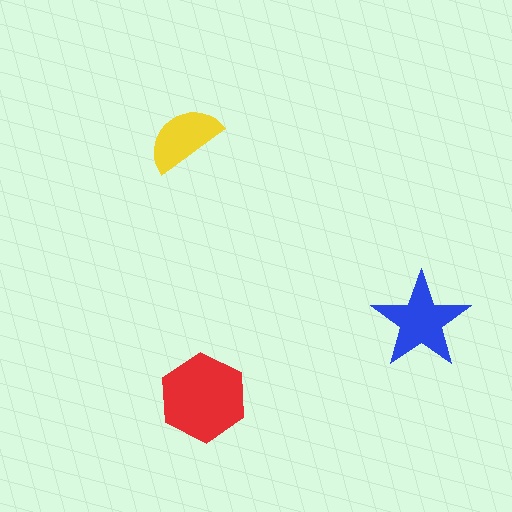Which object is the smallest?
The yellow semicircle.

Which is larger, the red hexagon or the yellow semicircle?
The red hexagon.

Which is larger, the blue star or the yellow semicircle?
The blue star.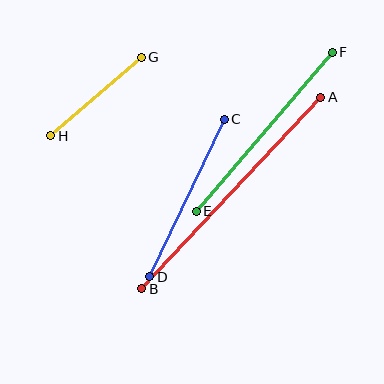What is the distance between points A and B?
The distance is approximately 262 pixels.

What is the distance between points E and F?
The distance is approximately 209 pixels.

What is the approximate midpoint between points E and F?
The midpoint is at approximately (264, 132) pixels.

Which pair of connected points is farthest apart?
Points A and B are farthest apart.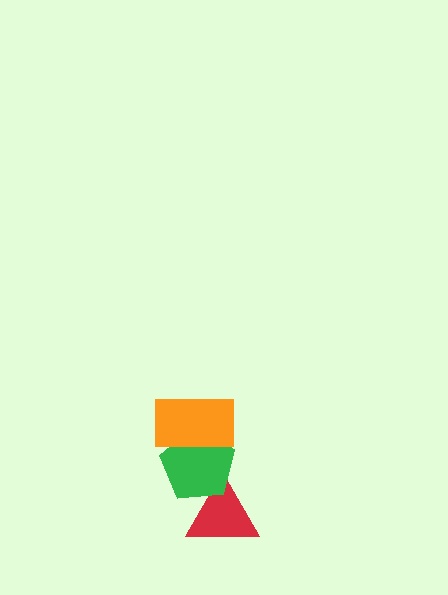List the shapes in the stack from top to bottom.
From top to bottom: the orange rectangle, the green pentagon, the red triangle.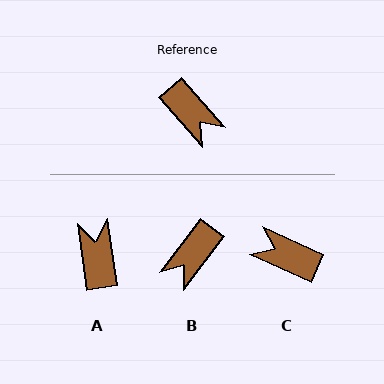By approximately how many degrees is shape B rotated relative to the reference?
Approximately 78 degrees clockwise.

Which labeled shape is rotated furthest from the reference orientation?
C, about 156 degrees away.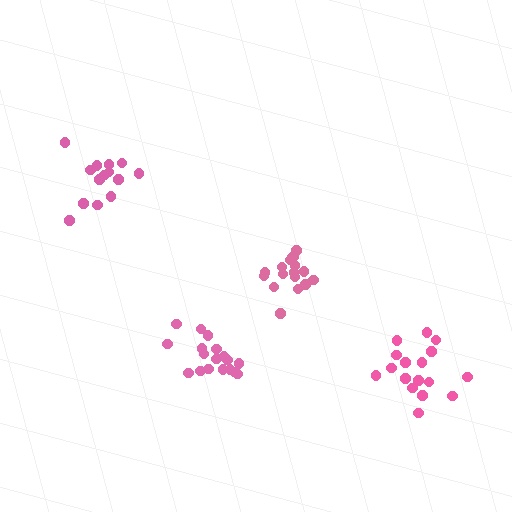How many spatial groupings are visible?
There are 4 spatial groupings.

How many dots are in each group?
Group 1: 18 dots, Group 2: 17 dots, Group 3: 17 dots, Group 4: 16 dots (68 total).